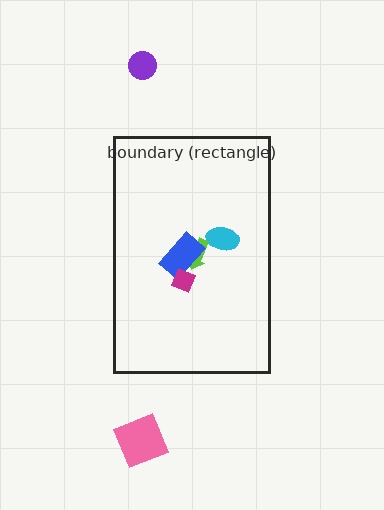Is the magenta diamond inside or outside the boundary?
Inside.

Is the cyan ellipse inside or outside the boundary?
Inside.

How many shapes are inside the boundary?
4 inside, 2 outside.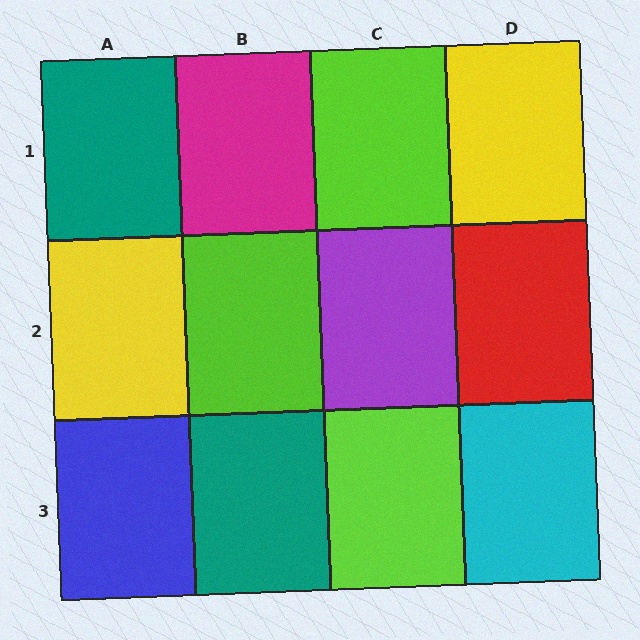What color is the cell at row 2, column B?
Lime.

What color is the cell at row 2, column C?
Purple.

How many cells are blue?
1 cell is blue.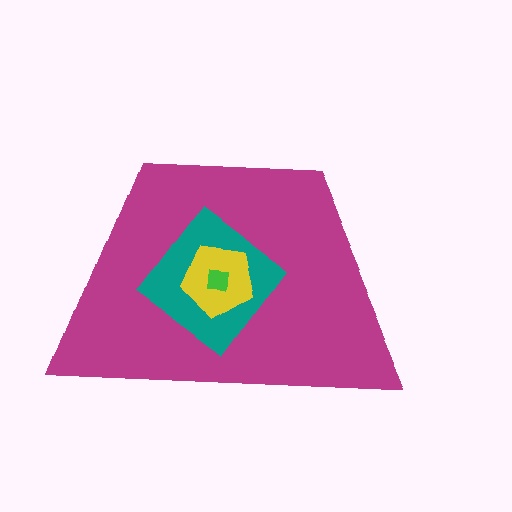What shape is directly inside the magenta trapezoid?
The teal diamond.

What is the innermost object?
The green square.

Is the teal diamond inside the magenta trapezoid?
Yes.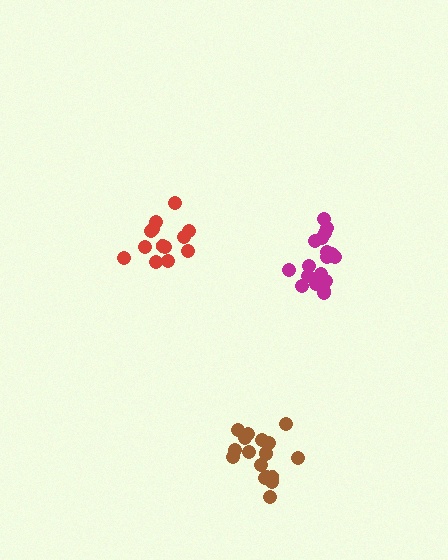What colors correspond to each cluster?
The clusters are colored: red, magenta, brown.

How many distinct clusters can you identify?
There are 3 distinct clusters.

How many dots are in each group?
Group 1: 13 dots, Group 2: 18 dots, Group 3: 18 dots (49 total).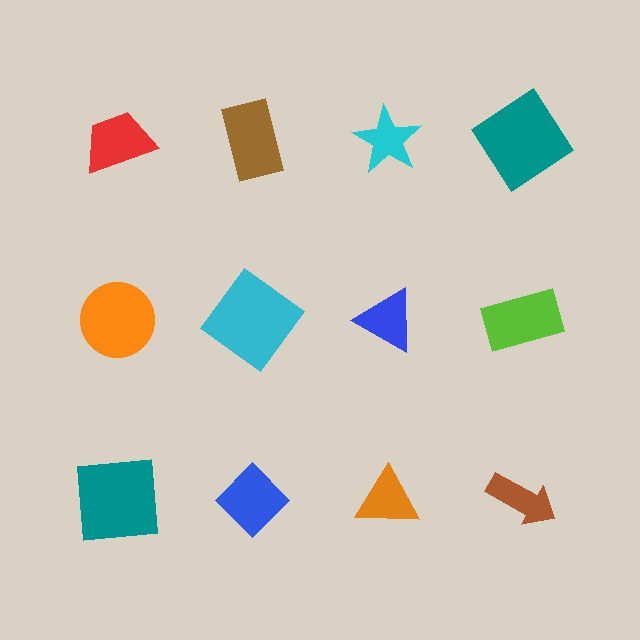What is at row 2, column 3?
A blue triangle.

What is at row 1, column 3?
A cyan star.